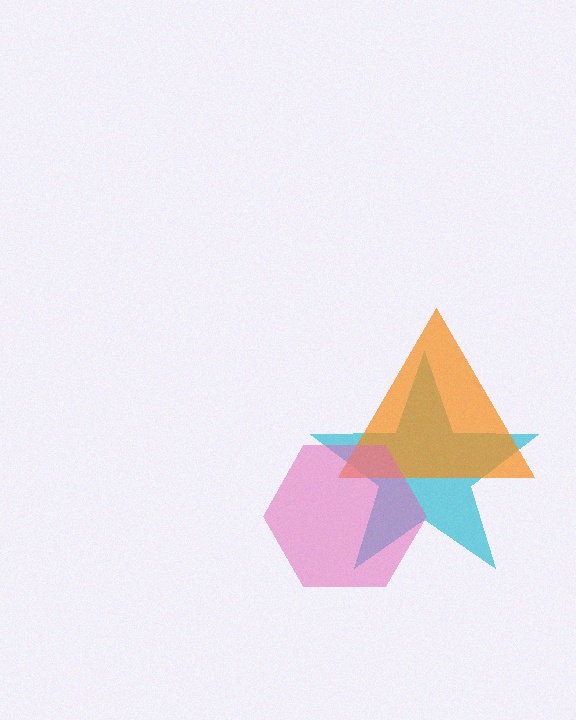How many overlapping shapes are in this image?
There are 3 overlapping shapes in the image.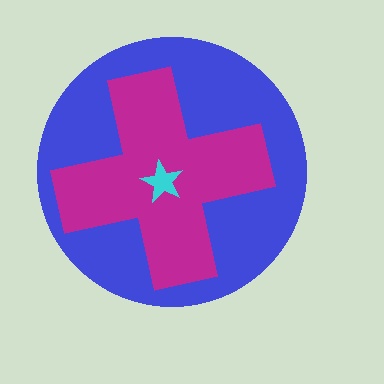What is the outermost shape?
The blue circle.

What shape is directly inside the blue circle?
The magenta cross.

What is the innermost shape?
The cyan star.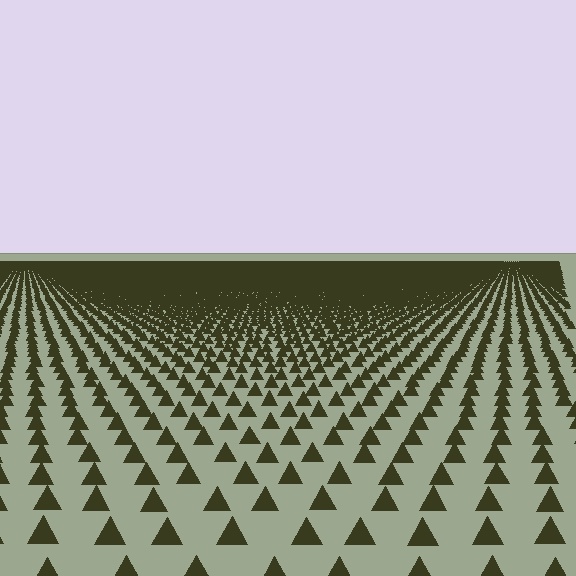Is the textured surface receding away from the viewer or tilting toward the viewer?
The surface is receding away from the viewer. Texture elements get smaller and denser toward the top.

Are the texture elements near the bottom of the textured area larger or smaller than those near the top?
Larger. Near the bottom, elements are closer to the viewer and appear at a bigger on-screen size.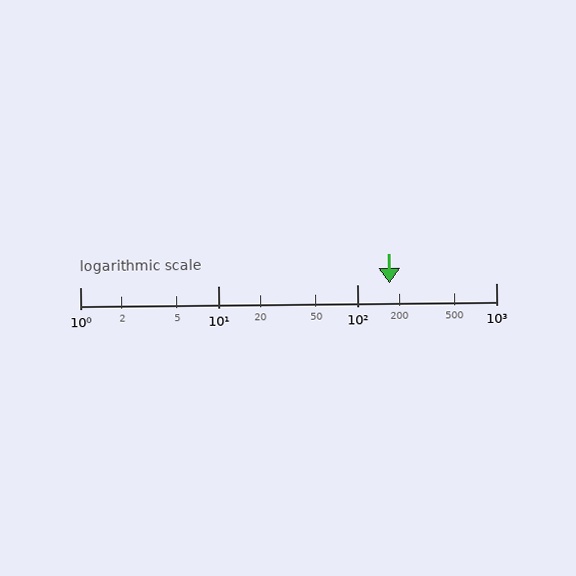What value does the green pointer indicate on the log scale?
The pointer indicates approximately 170.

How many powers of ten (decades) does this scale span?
The scale spans 3 decades, from 1 to 1000.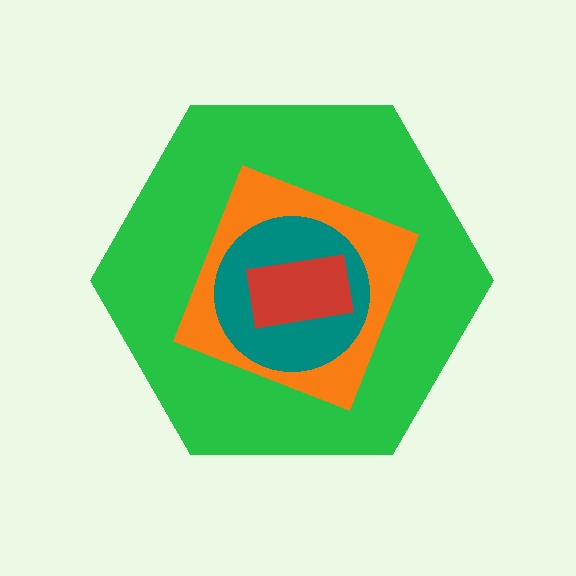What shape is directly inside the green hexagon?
The orange diamond.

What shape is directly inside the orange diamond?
The teal circle.